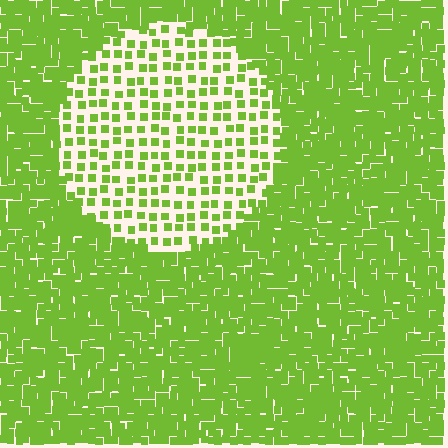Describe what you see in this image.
The image contains small lime elements arranged at two different densities. A circle-shaped region is visible where the elements are less densely packed than the surrounding area.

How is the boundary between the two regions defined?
The boundary is defined by a change in element density (approximately 2.8x ratio). All elements are the same color, size, and shape.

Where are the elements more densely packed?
The elements are more densely packed outside the circle boundary.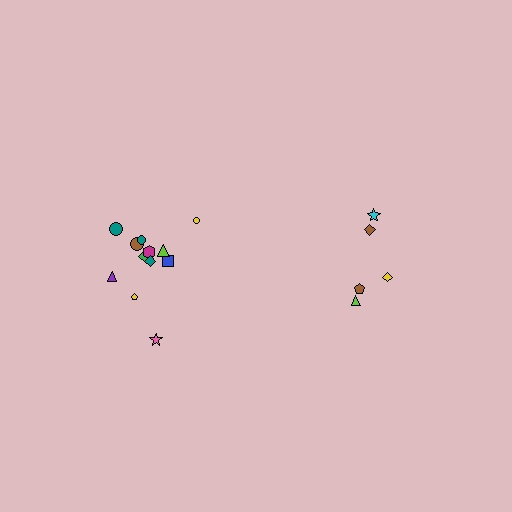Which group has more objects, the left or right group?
The left group.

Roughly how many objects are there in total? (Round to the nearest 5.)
Roughly 15 objects in total.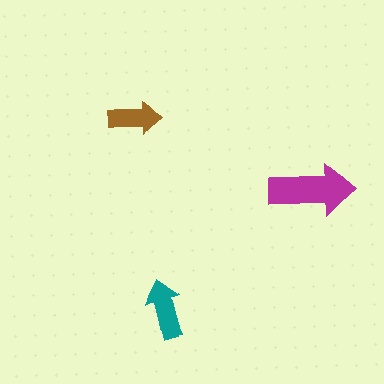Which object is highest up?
The brown arrow is topmost.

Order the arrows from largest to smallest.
the magenta one, the teal one, the brown one.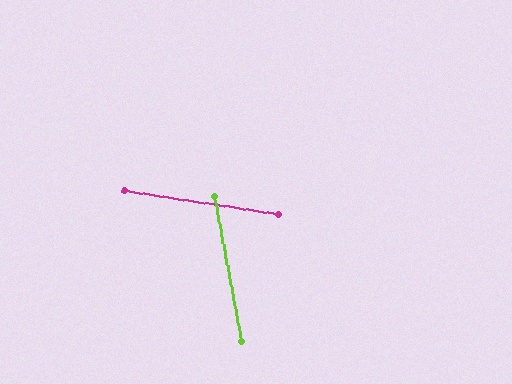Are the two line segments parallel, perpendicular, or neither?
Neither parallel nor perpendicular — they differ by about 70°.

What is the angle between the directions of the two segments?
Approximately 70 degrees.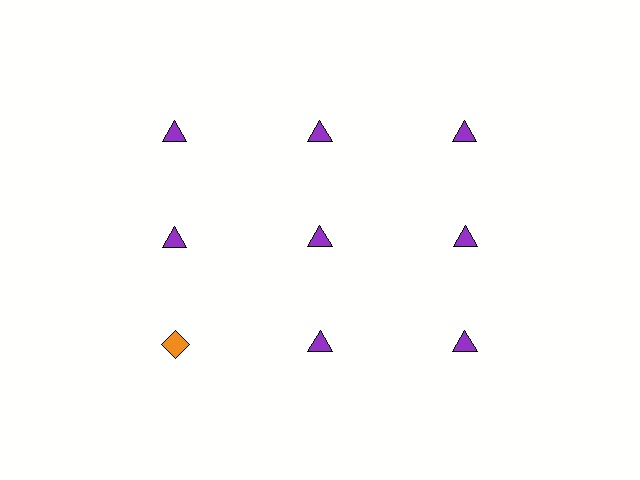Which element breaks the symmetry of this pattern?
The orange diamond in the third row, leftmost column breaks the symmetry. All other shapes are purple triangles.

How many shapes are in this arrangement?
There are 9 shapes arranged in a grid pattern.